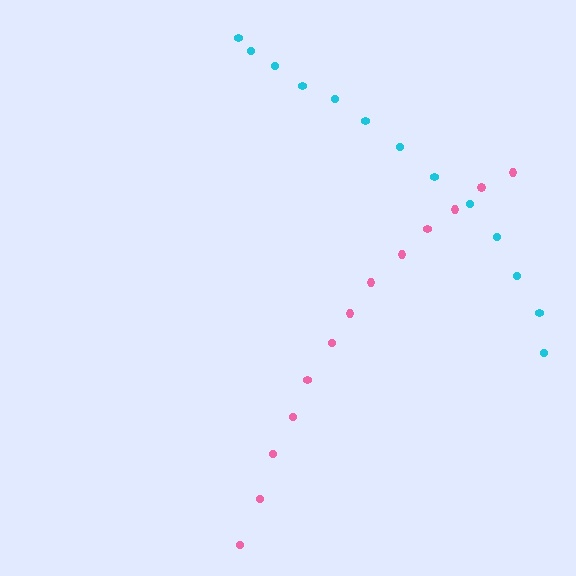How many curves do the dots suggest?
There are 2 distinct paths.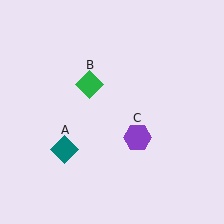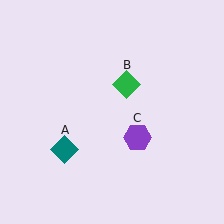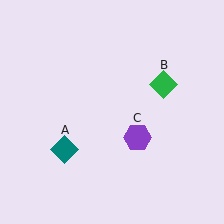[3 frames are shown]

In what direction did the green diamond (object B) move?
The green diamond (object B) moved right.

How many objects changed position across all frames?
1 object changed position: green diamond (object B).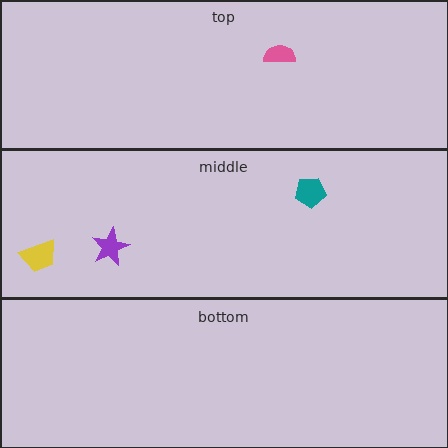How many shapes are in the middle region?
3.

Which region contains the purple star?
The middle region.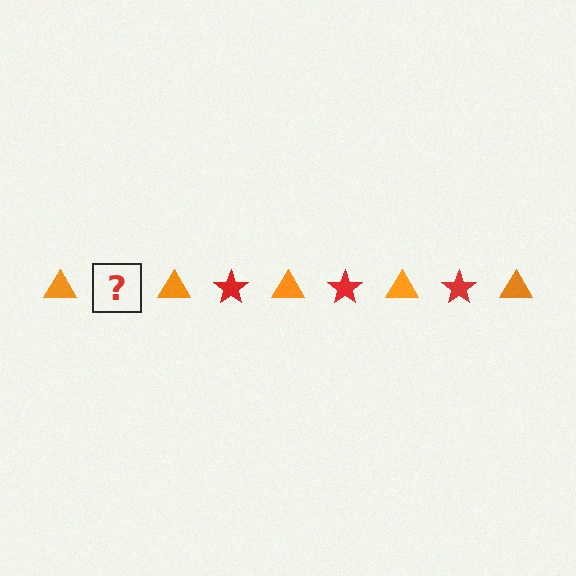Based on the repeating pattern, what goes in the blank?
The blank should be a red star.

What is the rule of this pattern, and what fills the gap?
The rule is that the pattern alternates between orange triangle and red star. The gap should be filled with a red star.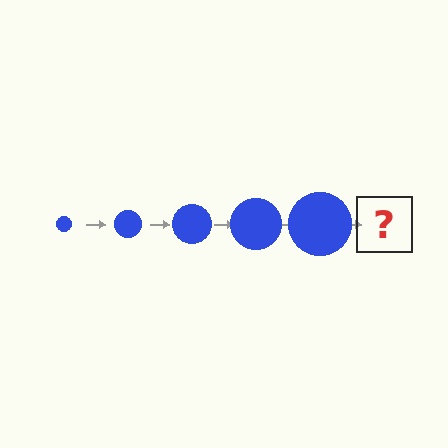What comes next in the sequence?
The next element should be a blue circle, larger than the previous one.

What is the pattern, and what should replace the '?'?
The pattern is that the circle gets progressively larger each step. The '?' should be a blue circle, larger than the previous one.